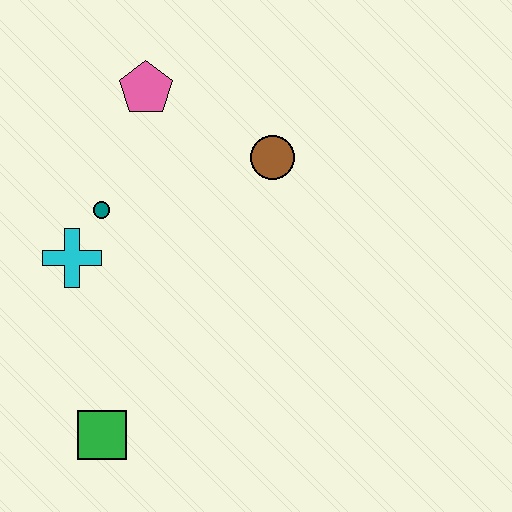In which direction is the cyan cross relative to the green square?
The cyan cross is above the green square.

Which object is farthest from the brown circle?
The green square is farthest from the brown circle.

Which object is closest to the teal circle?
The cyan cross is closest to the teal circle.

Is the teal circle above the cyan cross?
Yes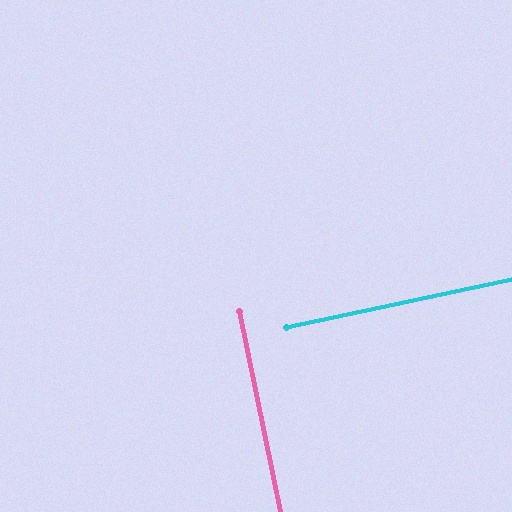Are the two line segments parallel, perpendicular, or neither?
Perpendicular — they meet at approximately 90°.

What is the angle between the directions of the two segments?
Approximately 90 degrees.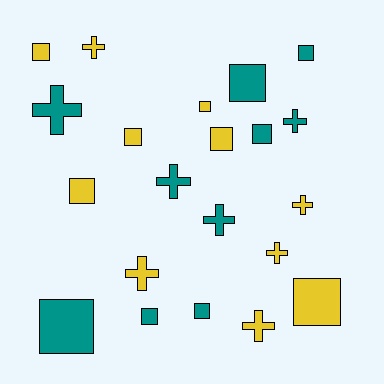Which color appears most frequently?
Yellow, with 11 objects.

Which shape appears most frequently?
Square, with 12 objects.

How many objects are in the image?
There are 21 objects.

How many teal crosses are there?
There are 4 teal crosses.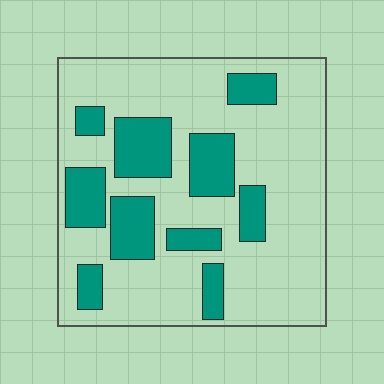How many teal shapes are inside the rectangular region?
10.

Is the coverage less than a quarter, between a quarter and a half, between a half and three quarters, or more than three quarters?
Between a quarter and a half.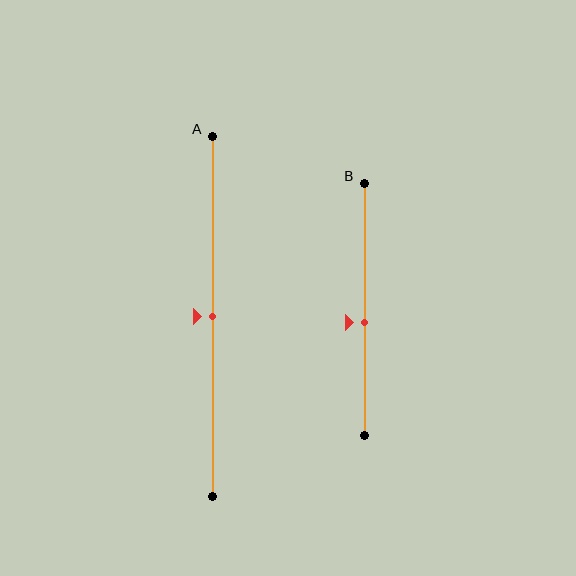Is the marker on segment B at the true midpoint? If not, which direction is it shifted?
No, the marker on segment B is shifted downward by about 5% of the segment length.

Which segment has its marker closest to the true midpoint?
Segment A has its marker closest to the true midpoint.